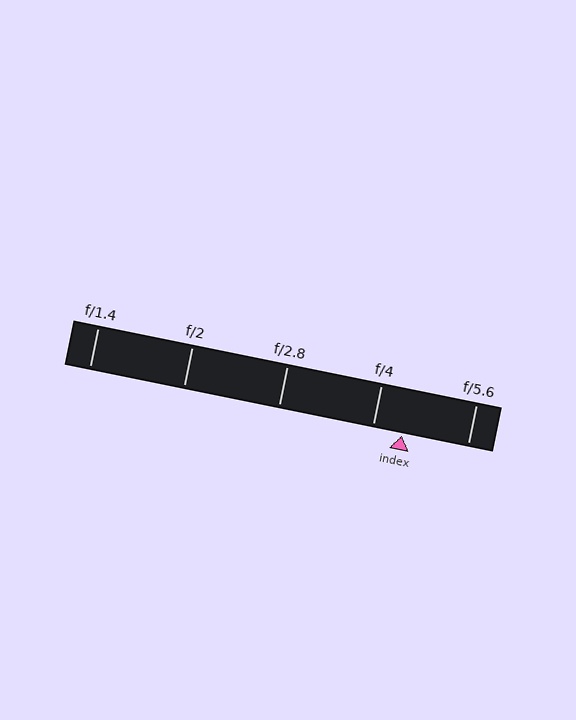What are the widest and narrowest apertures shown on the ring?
The widest aperture shown is f/1.4 and the narrowest is f/5.6.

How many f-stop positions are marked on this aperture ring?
There are 5 f-stop positions marked.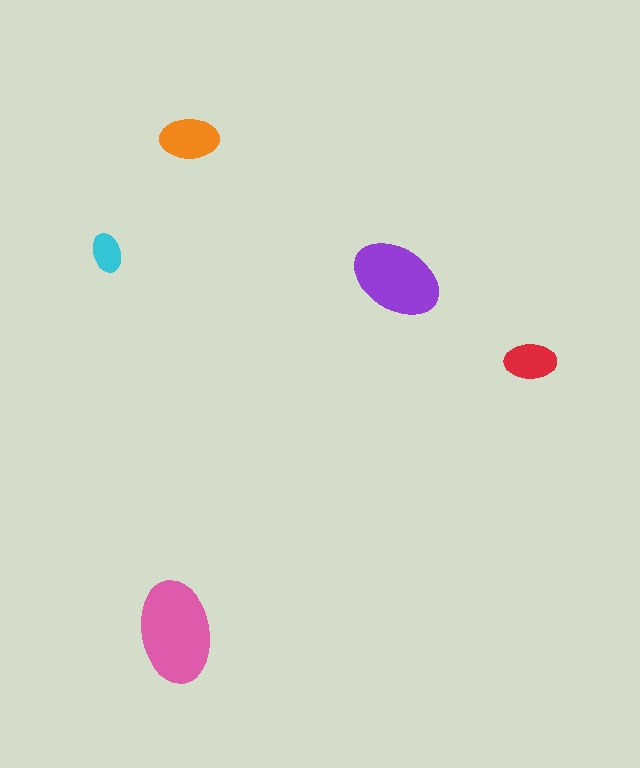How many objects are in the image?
There are 5 objects in the image.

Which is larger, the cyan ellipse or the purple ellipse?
The purple one.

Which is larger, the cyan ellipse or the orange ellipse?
The orange one.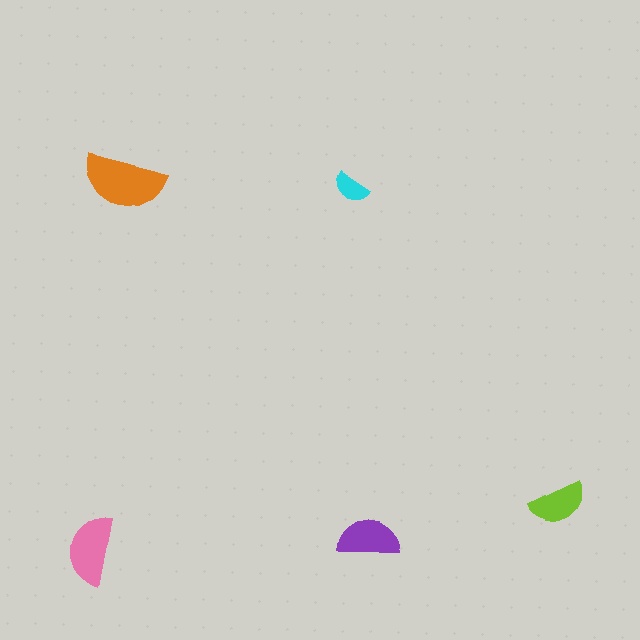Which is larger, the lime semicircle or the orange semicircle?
The orange one.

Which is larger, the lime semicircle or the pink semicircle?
The pink one.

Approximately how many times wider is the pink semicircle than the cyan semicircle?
About 2 times wider.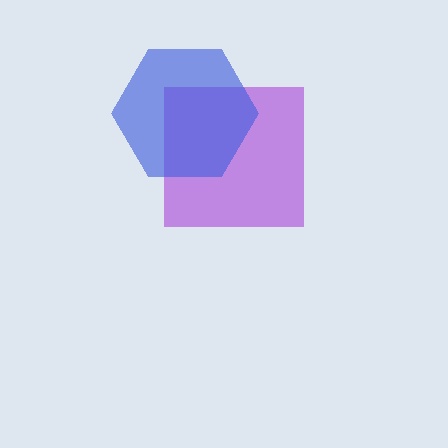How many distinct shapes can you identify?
There are 2 distinct shapes: a purple square, a blue hexagon.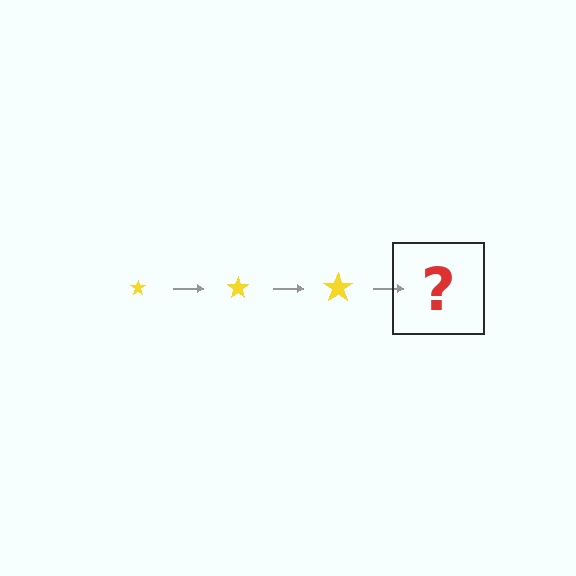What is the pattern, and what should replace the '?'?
The pattern is that the star gets progressively larger each step. The '?' should be a yellow star, larger than the previous one.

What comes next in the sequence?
The next element should be a yellow star, larger than the previous one.